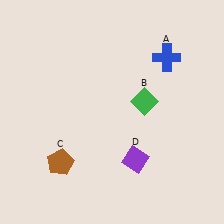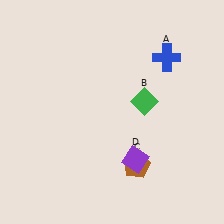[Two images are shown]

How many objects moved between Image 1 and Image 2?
1 object moved between the two images.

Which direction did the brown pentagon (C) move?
The brown pentagon (C) moved right.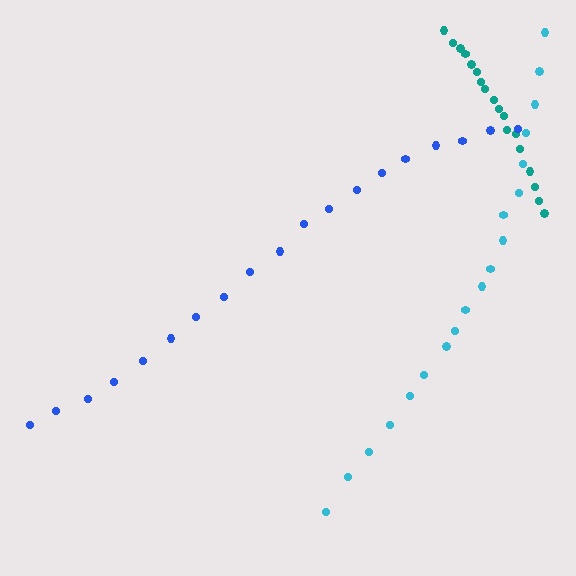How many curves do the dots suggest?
There are 3 distinct paths.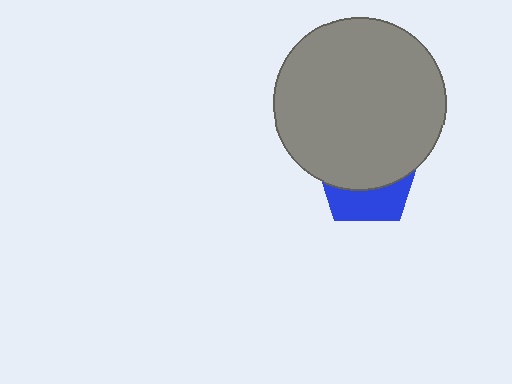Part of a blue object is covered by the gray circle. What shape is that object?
It is a pentagon.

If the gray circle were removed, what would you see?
You would see the complete blue pentagon.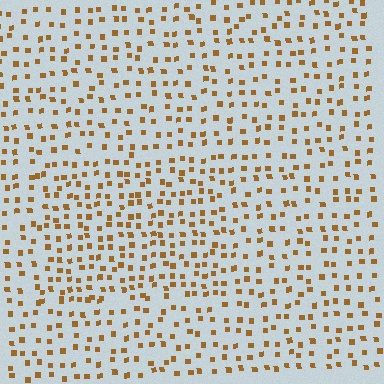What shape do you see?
I see a rectangle.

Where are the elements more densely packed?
The elements are more densely packed inside the rectangle boundary.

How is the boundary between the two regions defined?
The boundary is defined by a change in element density (approximately 1.5x ratio). All elements are the same color, size, and shape.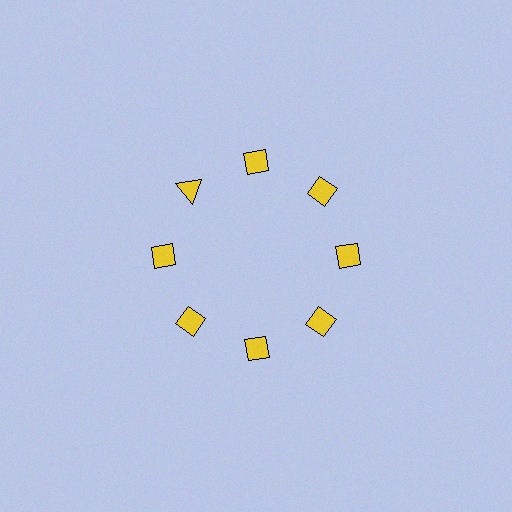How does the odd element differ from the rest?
It has a different shape: triangle instead of diamond.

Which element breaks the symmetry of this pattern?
The yellow triangle at roughly the 10 o'clock position breaks the symmetry. All other shapes are yellow diamonds.